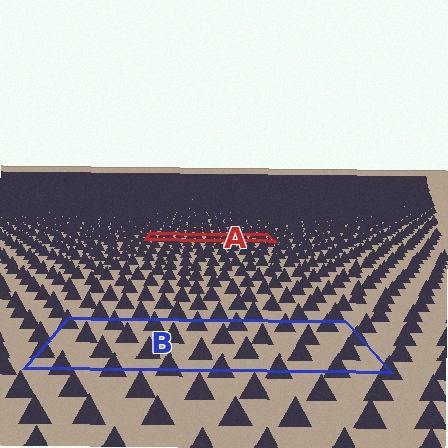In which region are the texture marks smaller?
The texture marks are smaller in region A, because it is farther away.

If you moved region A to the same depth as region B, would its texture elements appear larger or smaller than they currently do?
They would appear larger. At a closer depth, the same texture elements are projected at a bigger on-screen size.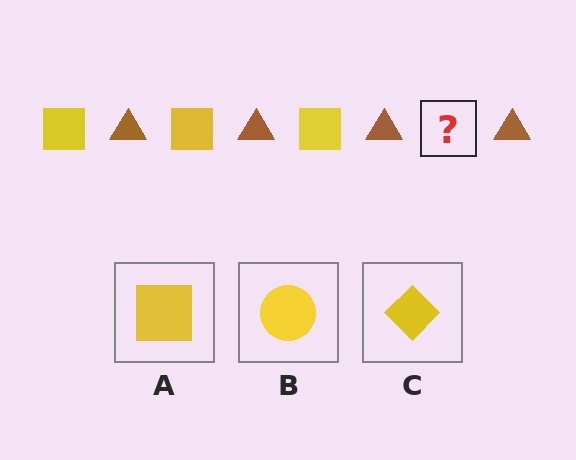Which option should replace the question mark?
Option A.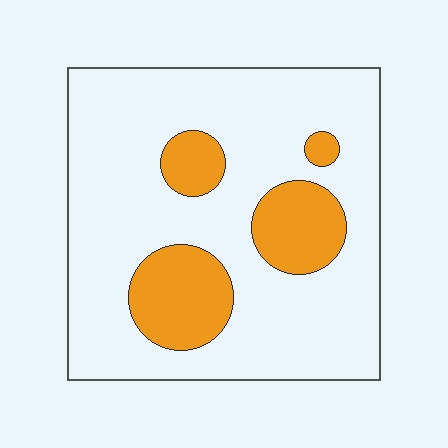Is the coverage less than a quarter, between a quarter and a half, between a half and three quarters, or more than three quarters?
Less than a quarter.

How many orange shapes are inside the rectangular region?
4.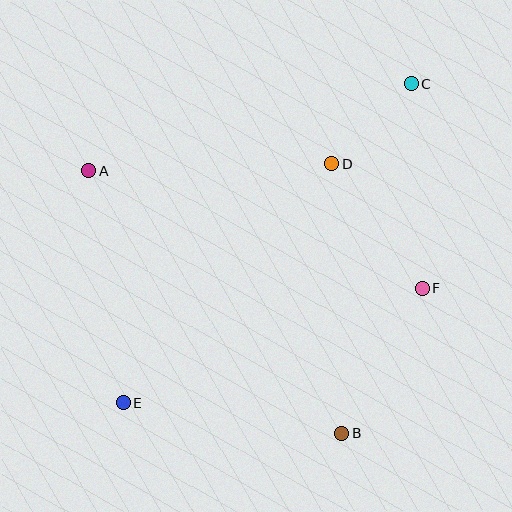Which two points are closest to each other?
Points C and D are closest to each other.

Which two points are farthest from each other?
Points C and E are farthest from each other.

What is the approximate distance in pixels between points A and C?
The distance between A and C is approximately 333 pixels.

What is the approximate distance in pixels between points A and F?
The distance between A and F is approximately 353 pixels.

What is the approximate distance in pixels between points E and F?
The distance between E and F is approximately 320 pixels.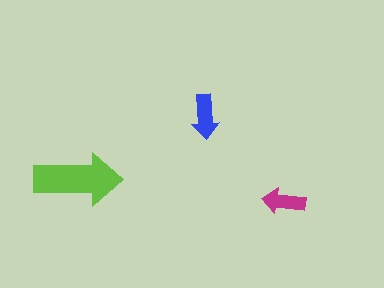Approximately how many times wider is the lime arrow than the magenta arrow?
About 2 times wider.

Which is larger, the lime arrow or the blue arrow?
The lime one.